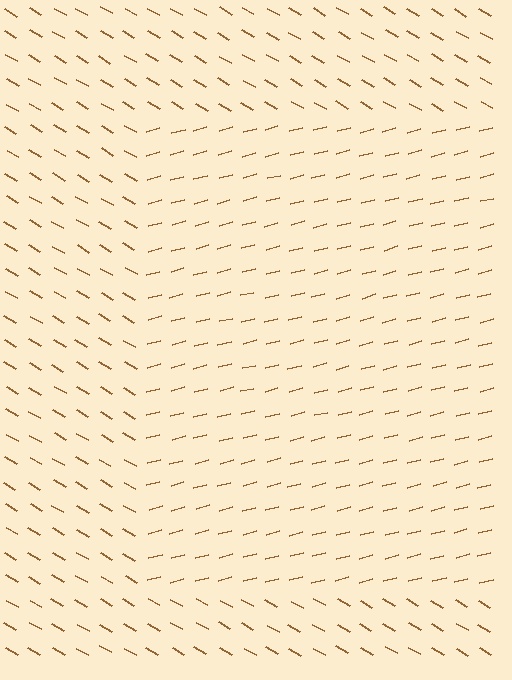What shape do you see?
I see a rectangle.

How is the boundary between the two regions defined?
The boundary is defined purely by a change in line orientation (approximately 45 degrees difference). All lines are the same color and thickness.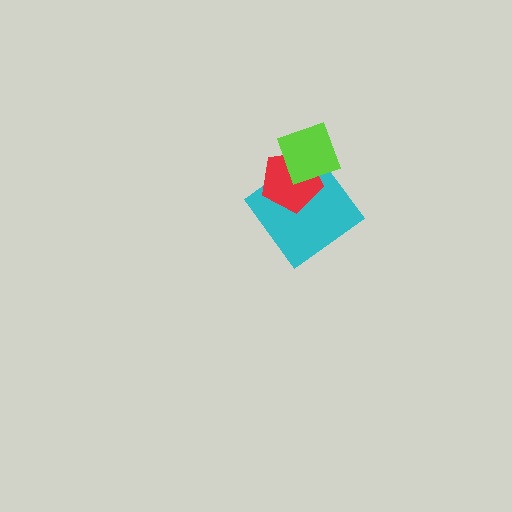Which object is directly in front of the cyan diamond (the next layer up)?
The red pentagon is directly in front of the cyan diamond.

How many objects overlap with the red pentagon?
2 objects overlap with the red pentagon.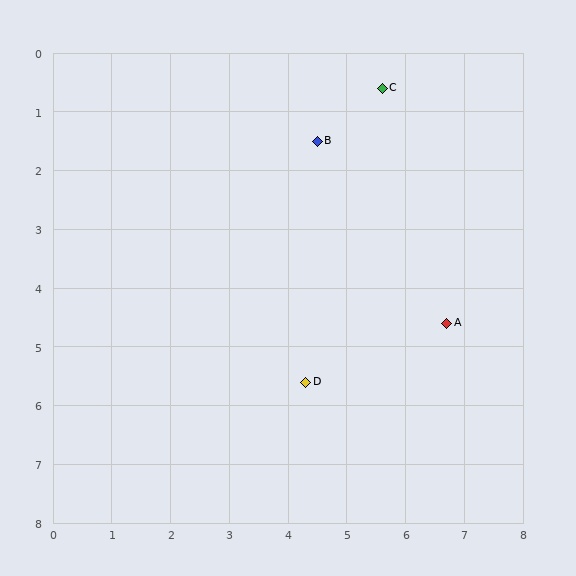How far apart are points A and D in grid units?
Points A and D are about 2.6 grid units apart.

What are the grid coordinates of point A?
Point A is at approximately (6.7, 4.6).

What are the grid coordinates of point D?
Point D is at approximately (4.3, 5.6).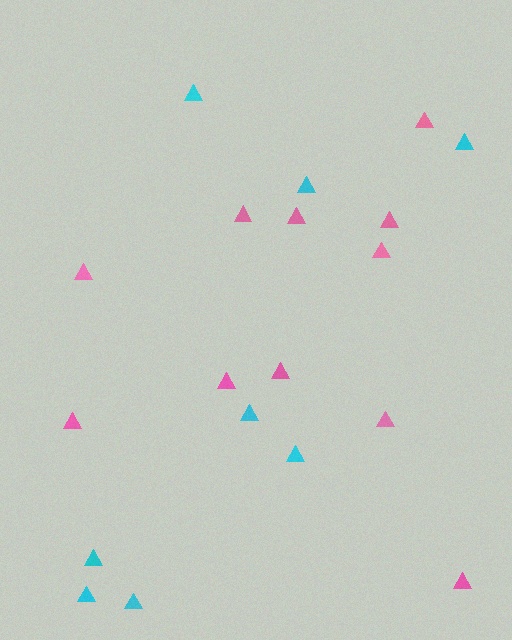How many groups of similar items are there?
There are 2 groups: one group of pink triangles (11) and one group of cyan triangles (8).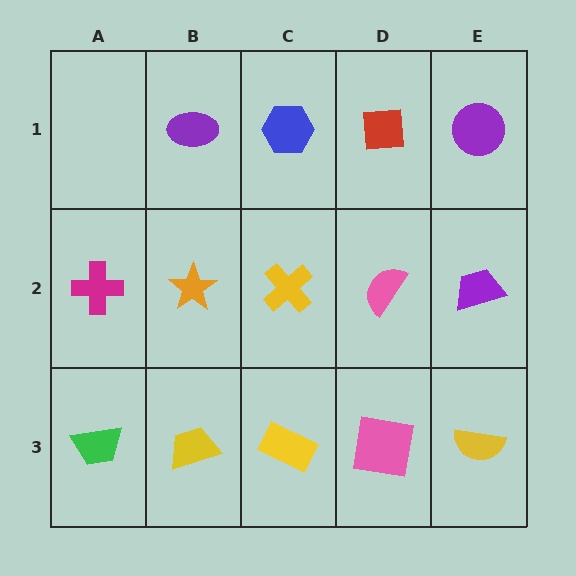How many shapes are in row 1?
4 shapes.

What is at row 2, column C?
A yellow cross.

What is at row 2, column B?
An orange star.